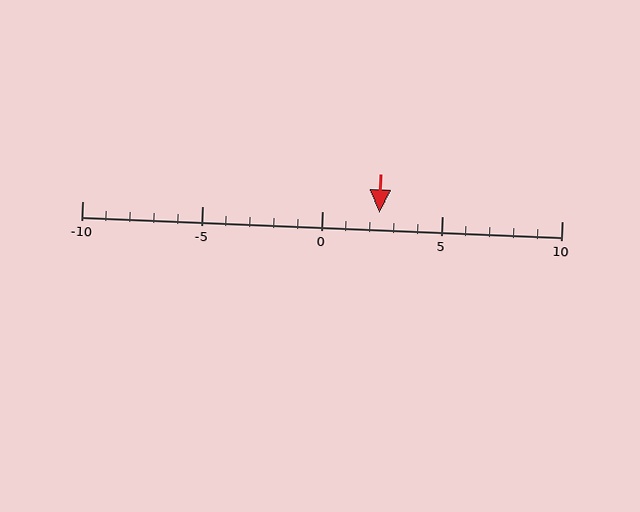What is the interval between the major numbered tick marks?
The major tick marks are spaced 5 units apart.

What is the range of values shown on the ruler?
The ruler shows values from -10 to 10.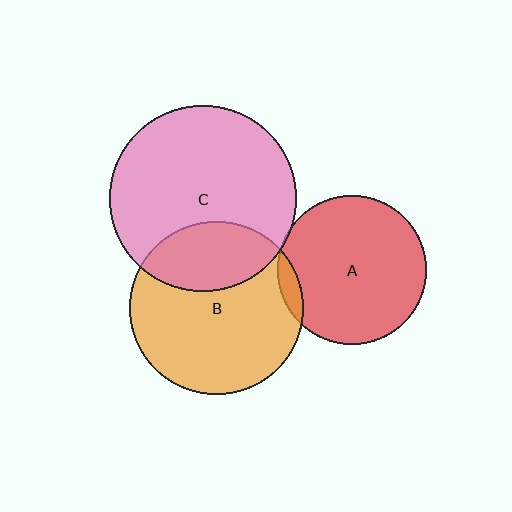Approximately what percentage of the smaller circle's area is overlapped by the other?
Approximately 30%.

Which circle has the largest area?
Circle C (pink).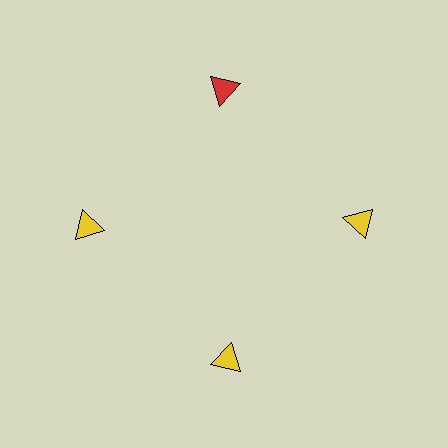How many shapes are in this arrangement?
There are 4 shapes arranged in a ring pattern.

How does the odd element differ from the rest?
It has a different color: red instead of yellow.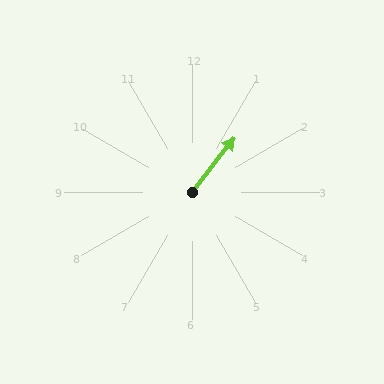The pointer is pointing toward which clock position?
Roughly 1 o'clock.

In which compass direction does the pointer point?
Northeast.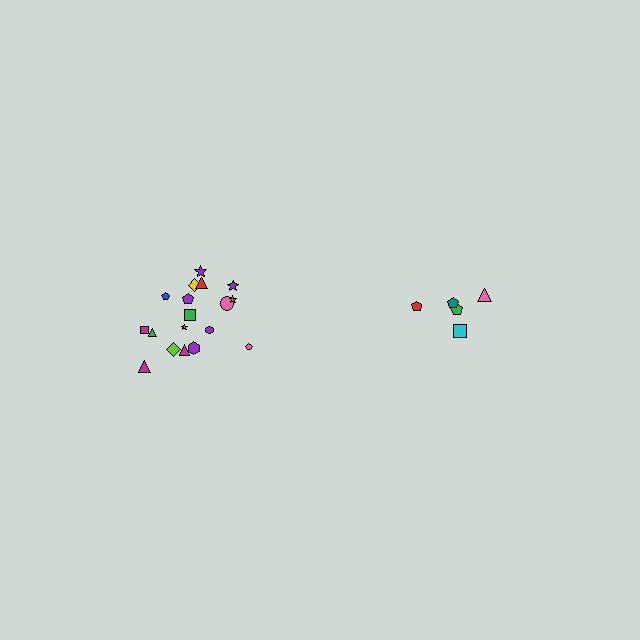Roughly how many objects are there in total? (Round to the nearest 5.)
Roughly 25 objects in total.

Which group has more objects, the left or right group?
The left group.